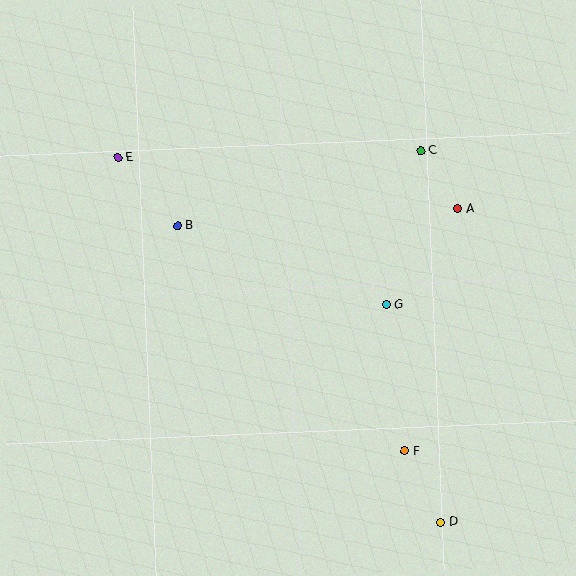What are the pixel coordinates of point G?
Point G is at (386, 305).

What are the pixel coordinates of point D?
Point D is at (441, 522).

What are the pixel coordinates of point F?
Point F is at (404, 451).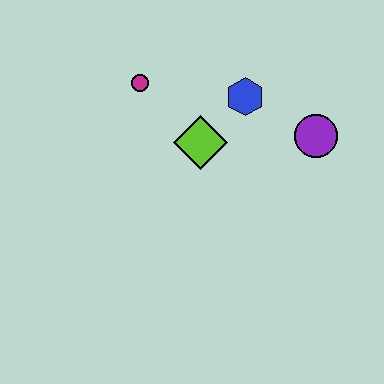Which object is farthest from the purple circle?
The magenta circle is farthest from the purple circle.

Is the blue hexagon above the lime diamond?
Yes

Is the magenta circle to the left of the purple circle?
Yes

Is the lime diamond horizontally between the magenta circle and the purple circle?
Yes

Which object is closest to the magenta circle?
The lime diamond is closest to the magenta circle.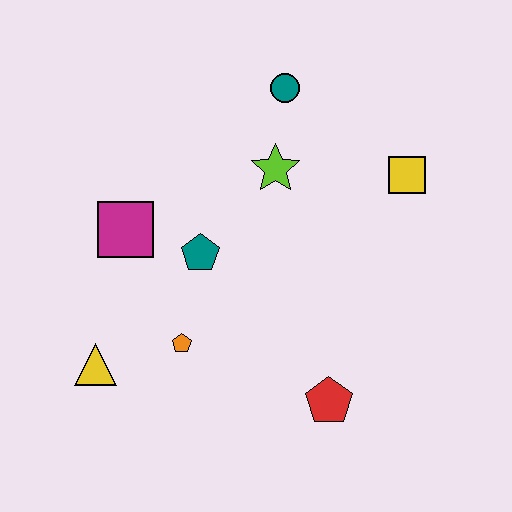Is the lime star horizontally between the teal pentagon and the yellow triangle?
No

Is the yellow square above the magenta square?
Yes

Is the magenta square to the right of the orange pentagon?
No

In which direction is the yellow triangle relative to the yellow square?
The yellow triangle is to the left of the yellow square.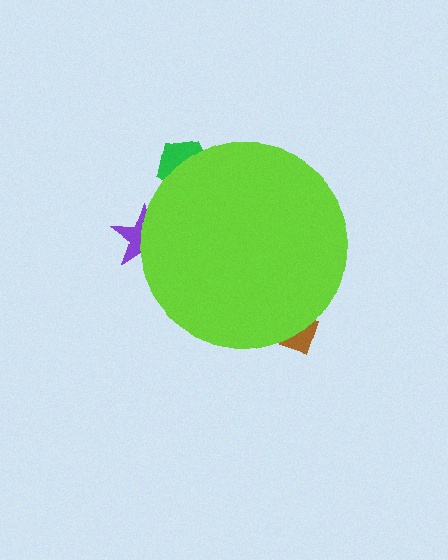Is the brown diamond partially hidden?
Yes, the brown diamond is partially hidden behind the lime circle.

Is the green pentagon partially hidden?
Yes, the green pentagon is partially hidden behind the lime circle.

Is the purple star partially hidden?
Yes, the purple star is partially hidden behind the lime circle.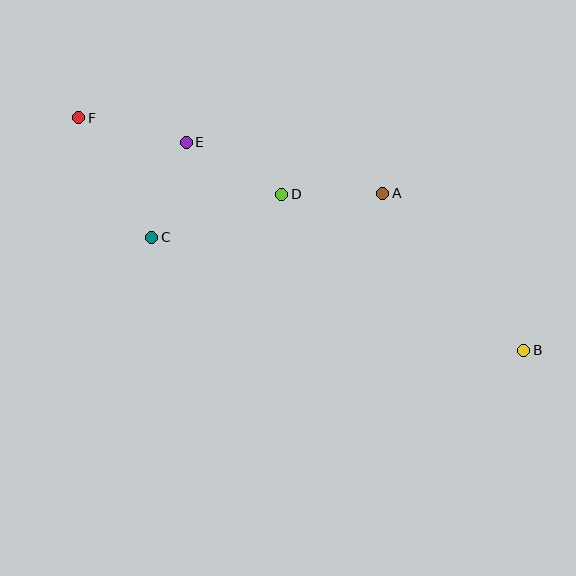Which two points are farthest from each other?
Points B and F are farthest from each other.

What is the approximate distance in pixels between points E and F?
The distance between E and F is approximately 110 pixels.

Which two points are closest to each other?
Points A and D are closest to each other.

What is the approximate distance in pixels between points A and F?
The distance between A and F is approximately 313 pixels.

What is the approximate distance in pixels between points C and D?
The distance between C and D is approximately 137 pixels.